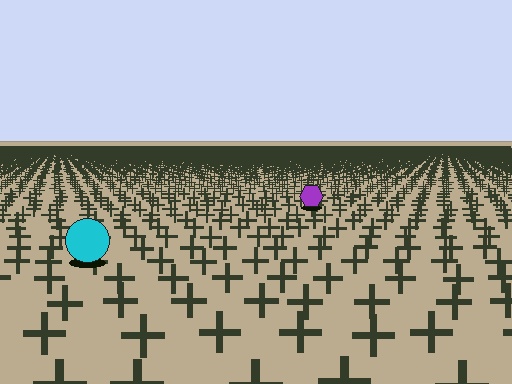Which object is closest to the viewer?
The cyan circle is closest. The texture marks near it are larger and more spread out.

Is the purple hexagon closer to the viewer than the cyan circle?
No. The cyan circle is closer — you can tell from the texture gradient: the ground texture is coarser near it.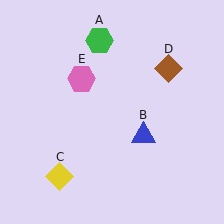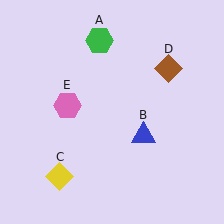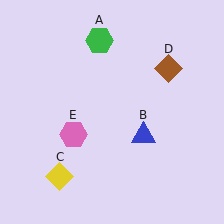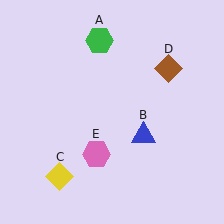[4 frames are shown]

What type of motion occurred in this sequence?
The pink hexagon (object E) rotated counterclockwise around the center of the scene.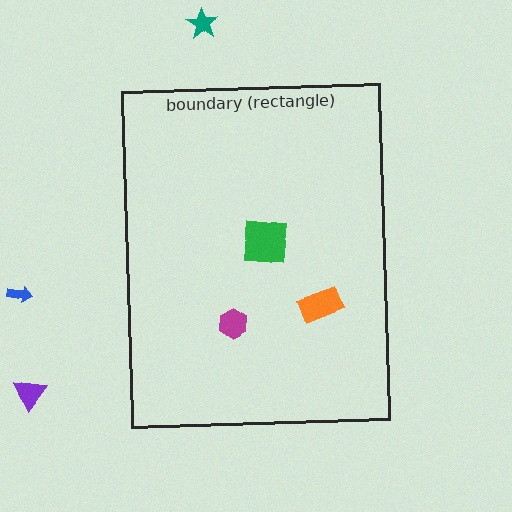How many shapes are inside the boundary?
3 inside, 3 outside.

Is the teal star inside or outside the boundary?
Outside.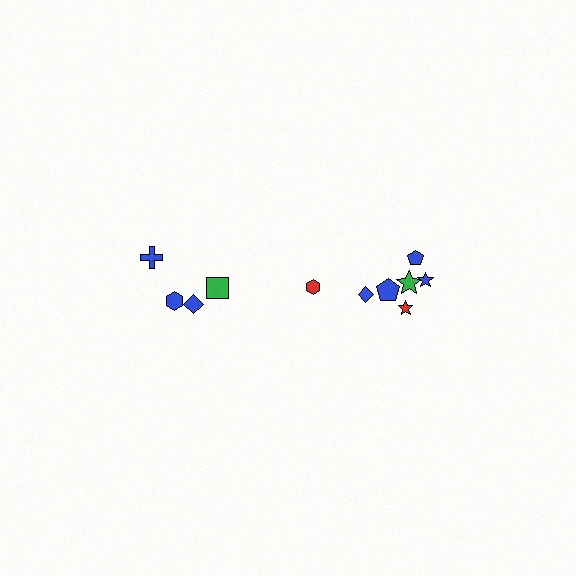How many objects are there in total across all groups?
There are 11 objects.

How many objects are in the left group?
There are 4 objects.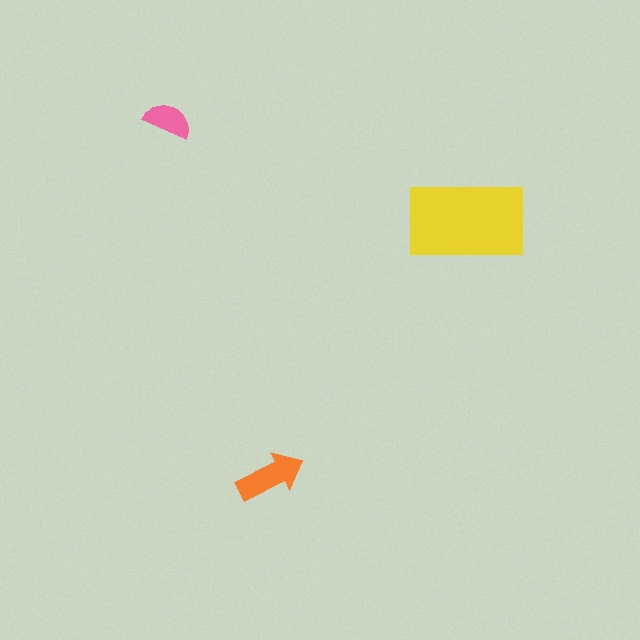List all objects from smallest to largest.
The pink semicircle, the orange arrow, the yellow rectangle.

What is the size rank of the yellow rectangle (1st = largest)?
1st.